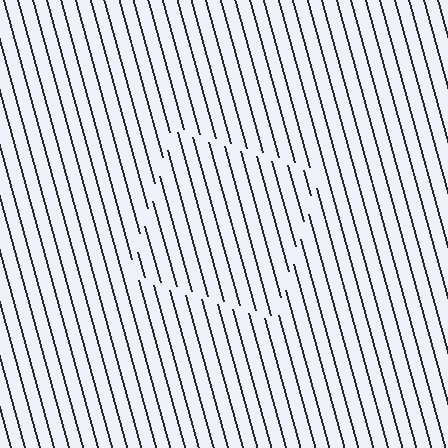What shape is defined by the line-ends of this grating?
An illusory square. The interior of the shape contains the same grating, shifted by half a period — the contour is defined by the phase discontinuity where line-ends from the inner and outer gratings abut.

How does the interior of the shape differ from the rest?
The interior of the shape contains the same grating, shifted by half a period — the contour is defined by the phase discontinuity where line-ends from the inner and outer gratings abut.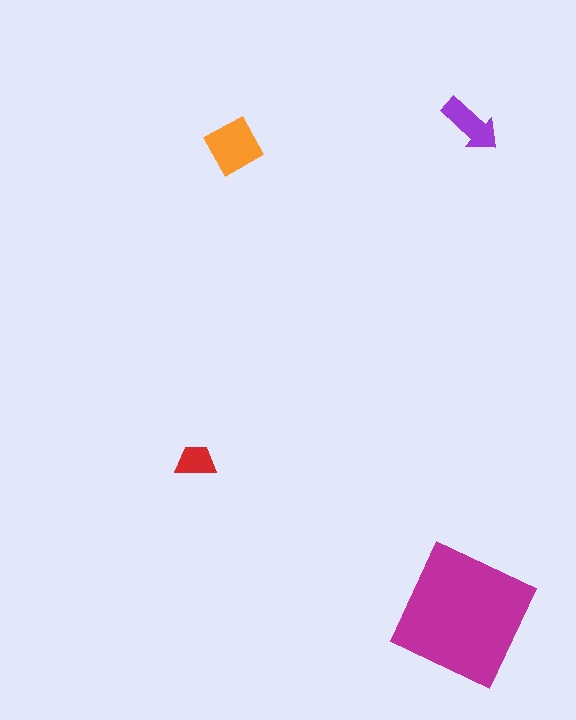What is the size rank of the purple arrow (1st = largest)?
3rd.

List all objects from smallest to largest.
The red trapezoid, the purple arrow, the orange diamond, the magenta square.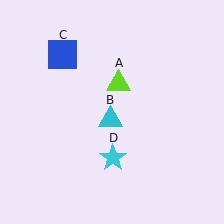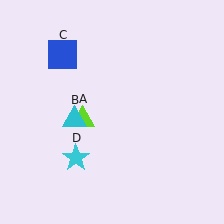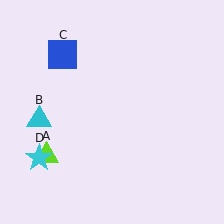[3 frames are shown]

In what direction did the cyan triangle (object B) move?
The cyan triangle (object B) moved left.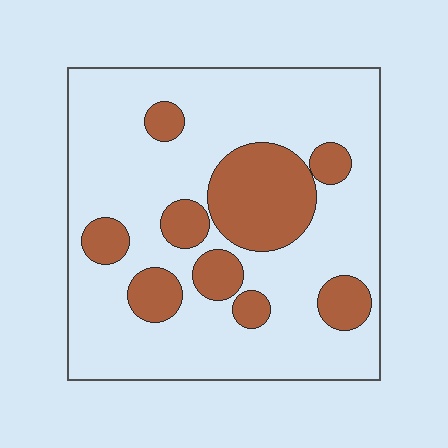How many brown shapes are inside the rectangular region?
9.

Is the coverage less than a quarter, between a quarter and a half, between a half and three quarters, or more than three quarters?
Less than a quarter.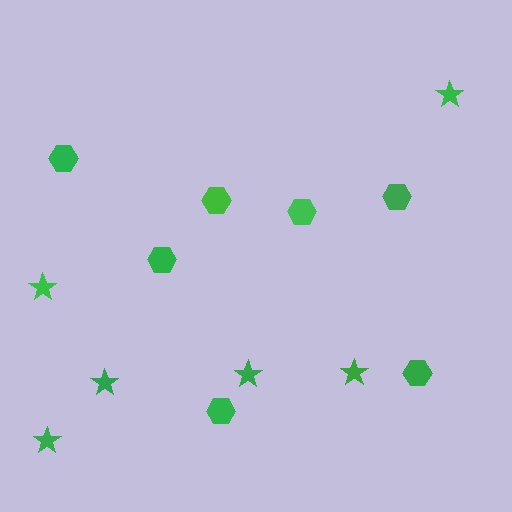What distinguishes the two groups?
There are 2 groups: one group of stars (6) and one group of hexagons (7).